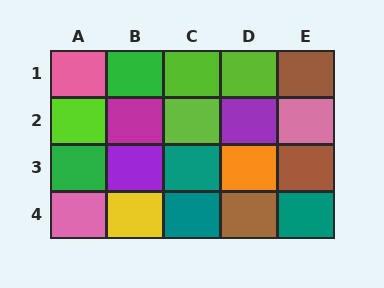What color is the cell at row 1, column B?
Green.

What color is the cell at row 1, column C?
Lime.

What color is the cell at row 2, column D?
Purple.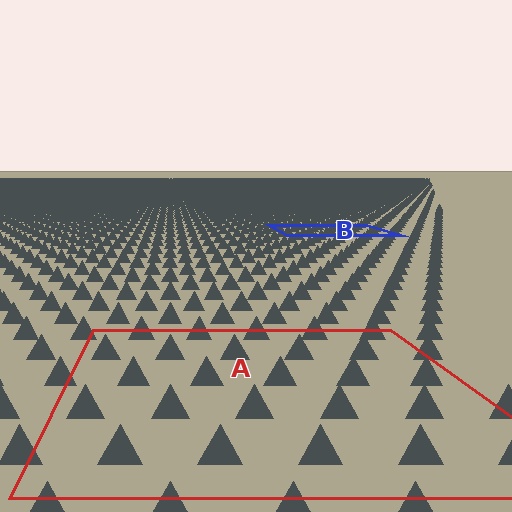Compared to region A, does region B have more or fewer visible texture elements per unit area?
Region B has more texture elements per unit area — they are packed more densely because it is farther away.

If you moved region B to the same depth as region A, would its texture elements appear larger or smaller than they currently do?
They would appear larger. At a closer depth, the same texture elements are projected at a bigger on-screen size.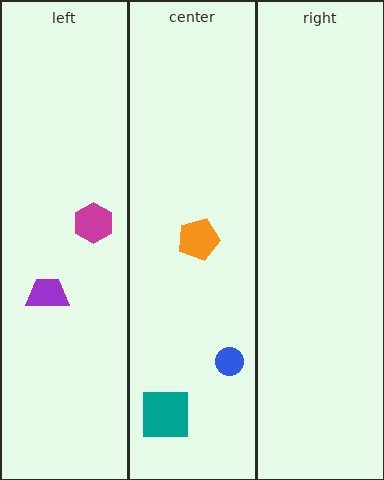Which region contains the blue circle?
The center region.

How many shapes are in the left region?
2.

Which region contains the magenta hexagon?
The left region.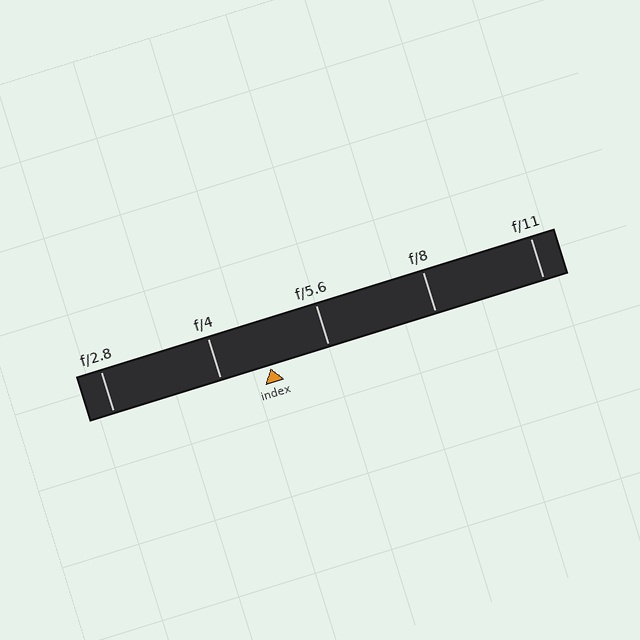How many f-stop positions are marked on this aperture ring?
There are 5 f-stop positions marked.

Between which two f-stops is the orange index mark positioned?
The index mark is between f/4 and f/5.6.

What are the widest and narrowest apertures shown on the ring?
The widest aperture shown is f/2.8 and the narrowest is f/11.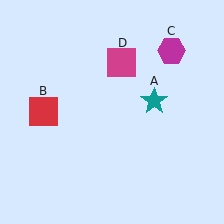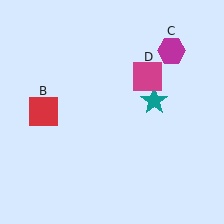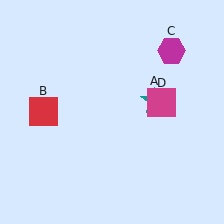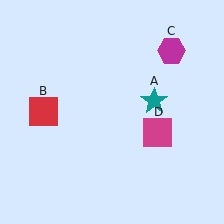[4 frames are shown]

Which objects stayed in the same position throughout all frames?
Teal star (object A) and red square (object B) and magenta hexagon (object C) remained stationary.